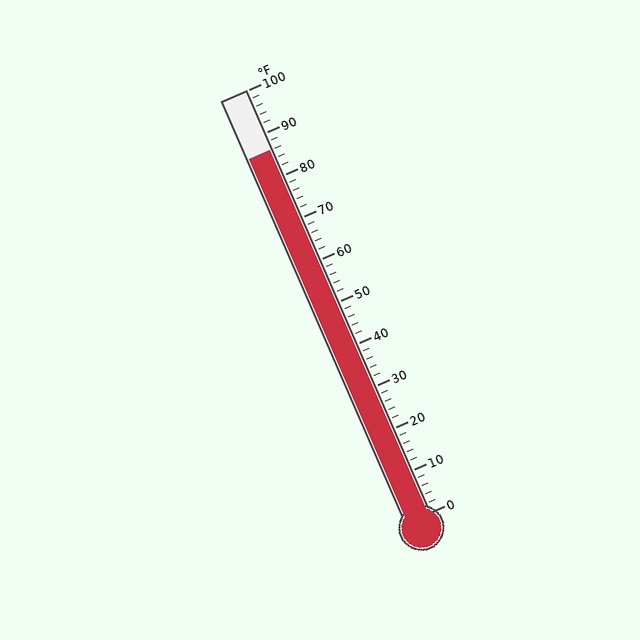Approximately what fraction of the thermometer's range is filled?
The thermometer is filled to approximately 85% of its range.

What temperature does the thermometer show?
The thermometer shows approximately 86°F.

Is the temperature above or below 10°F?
The temperature is above 10°F.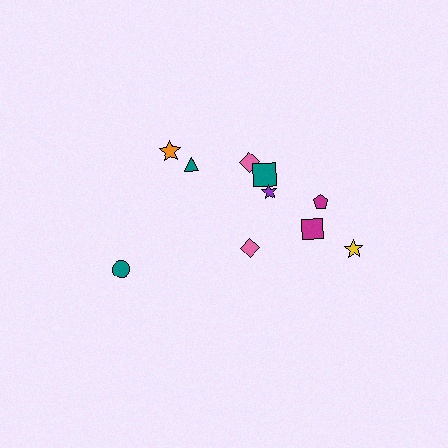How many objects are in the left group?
There are 3 objects.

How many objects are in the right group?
There are 7 objects.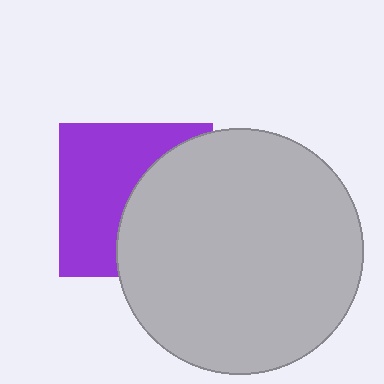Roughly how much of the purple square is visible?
About half of it is visible (roughly 52%).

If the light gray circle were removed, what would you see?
You would see the complete purple square.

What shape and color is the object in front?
The object in front is a light gray circle.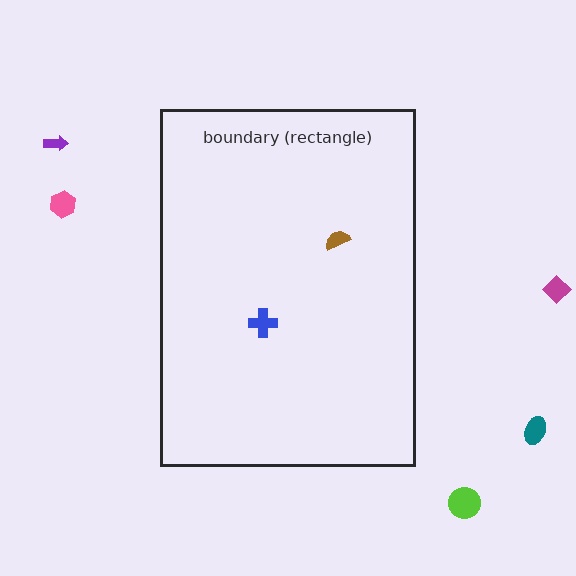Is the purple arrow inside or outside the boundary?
Outside.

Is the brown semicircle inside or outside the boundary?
Inside.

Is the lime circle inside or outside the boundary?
Outside.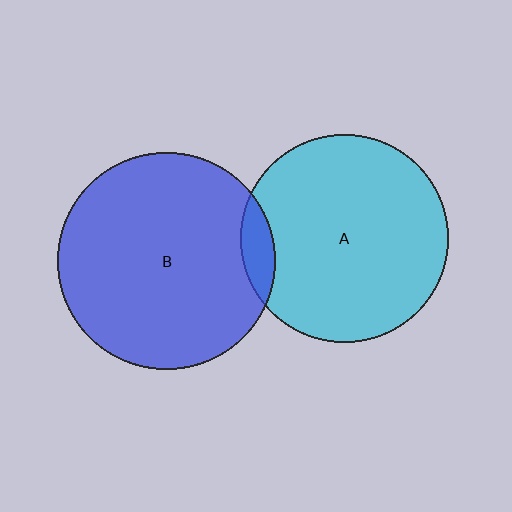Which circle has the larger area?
Circle B (blue).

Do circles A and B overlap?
Yes.